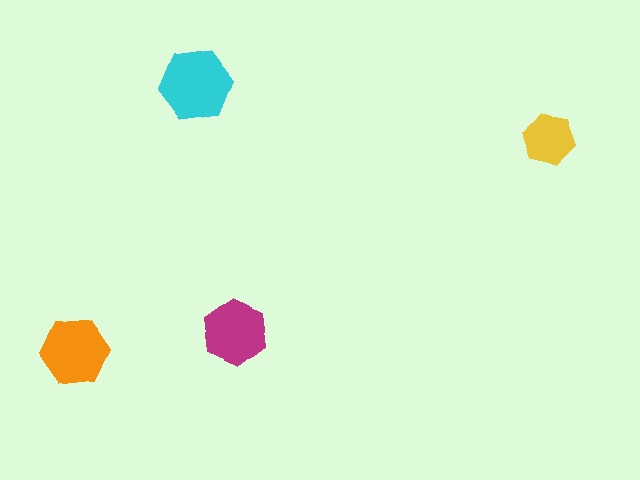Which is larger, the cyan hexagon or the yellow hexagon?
The cyan one.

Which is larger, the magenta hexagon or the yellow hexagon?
The magenta one.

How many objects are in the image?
There are 4 objects in the image.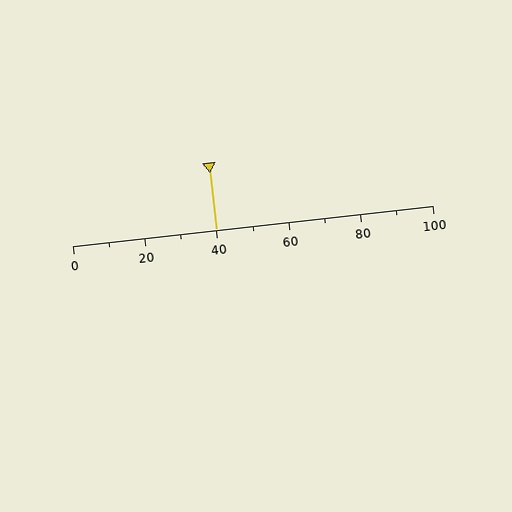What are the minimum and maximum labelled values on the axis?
The axis runs from 0 to 100.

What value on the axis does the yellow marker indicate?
The marker indicates approximately 40.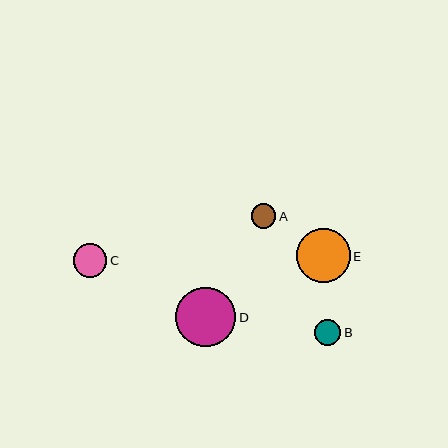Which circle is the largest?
Circle D is the largest with a size of approximately 60 pixels.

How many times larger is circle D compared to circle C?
Circle D is approximately 1.8 times the size of circle C.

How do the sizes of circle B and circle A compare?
Circle B and circle A are approximately the same size.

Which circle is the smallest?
Circle A is the smallest with a size of approximately 24 pixels.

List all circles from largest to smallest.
From largest to smallest: D, E, C, B, A.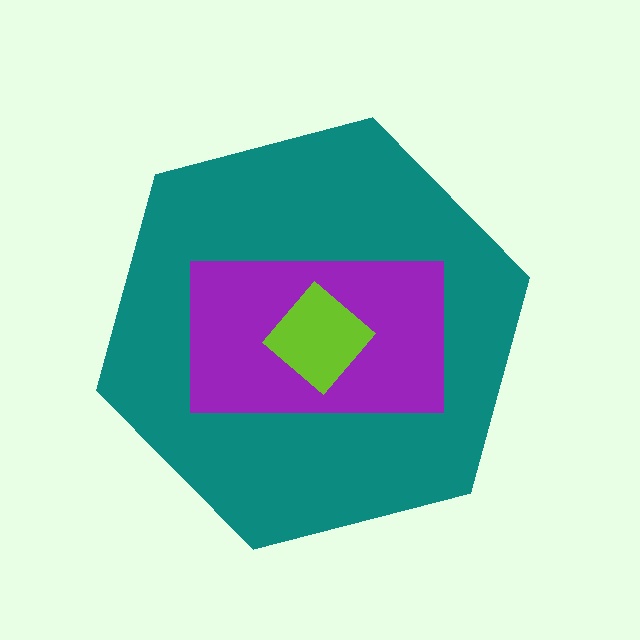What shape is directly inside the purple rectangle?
The lime diamond.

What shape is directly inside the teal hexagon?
The purple rectangle.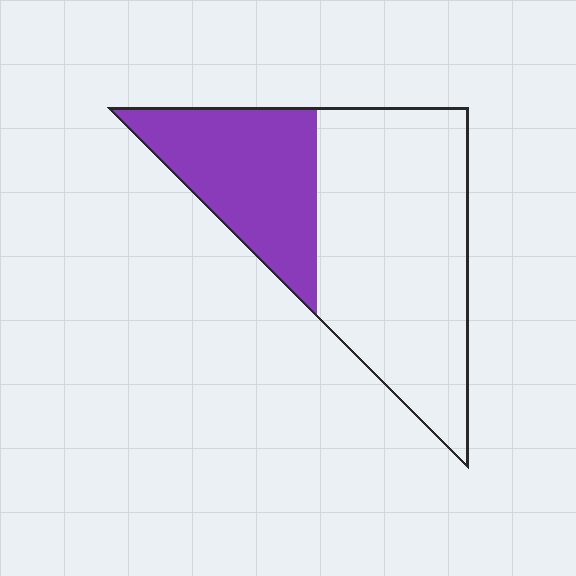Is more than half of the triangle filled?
No.